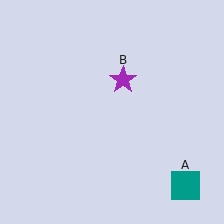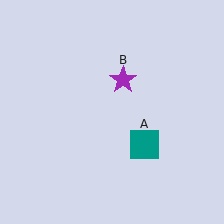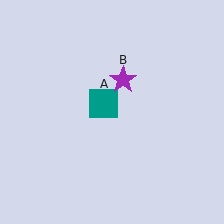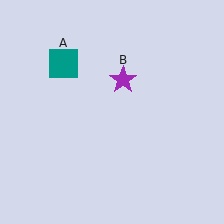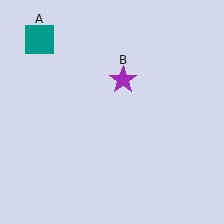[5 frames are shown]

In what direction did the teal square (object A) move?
The teal square (object A) moved up and to the left.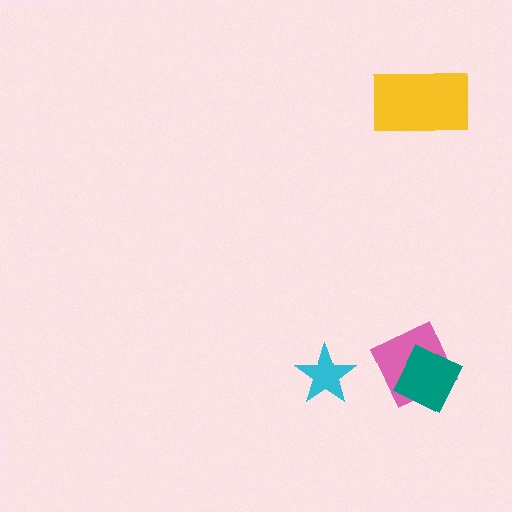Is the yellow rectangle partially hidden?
No, no other shape covers it.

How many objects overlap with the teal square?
1 object overlaps with the teal square.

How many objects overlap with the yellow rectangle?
0 objects overlap with the yellow rectangle.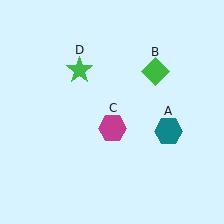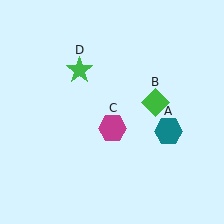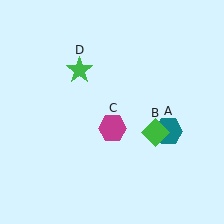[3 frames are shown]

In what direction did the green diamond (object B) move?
The green diamond (object B) moved down.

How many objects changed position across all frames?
1 object changed position: green diamond (object B).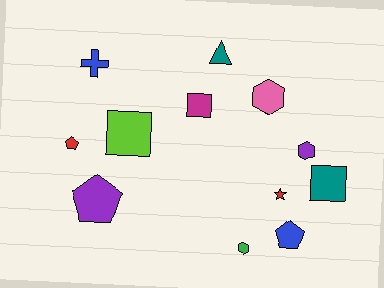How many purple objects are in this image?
There are 2 purple objects.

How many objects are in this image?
There are 12 objects.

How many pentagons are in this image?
There are 3 pentagons.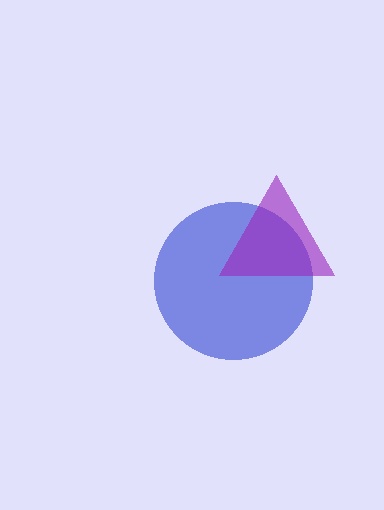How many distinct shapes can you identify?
There are 2 distinct shapes: a blue circle, a purple triangle.